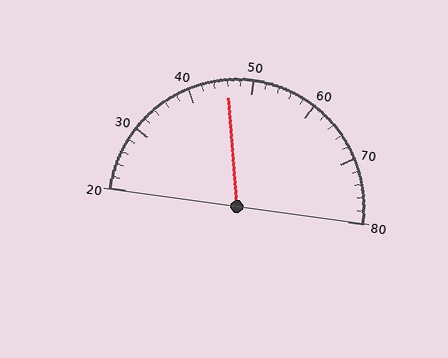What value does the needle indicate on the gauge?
The needle indicates approximately 46.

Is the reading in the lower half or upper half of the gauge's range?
The reading is in the lower half of the range (20 to 80).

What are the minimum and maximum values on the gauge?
The gauge ranges from 20 to 80.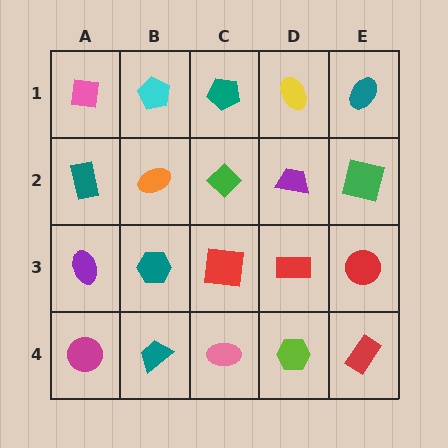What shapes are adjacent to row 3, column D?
A purple trapezoid (row 2, column D), a lime hexagon (row 4, column D), a red square (row 3, column C), a red circle (row 3, column E).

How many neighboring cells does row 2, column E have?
3.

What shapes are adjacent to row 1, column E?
A green square (row 2, column E), a yellow ellipse (row 1, column D).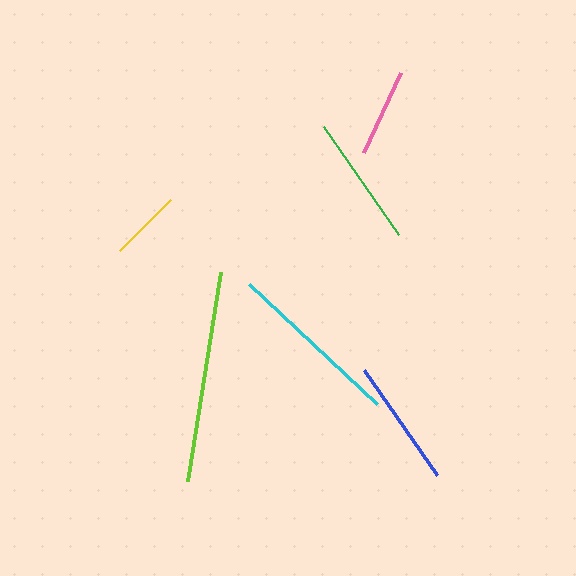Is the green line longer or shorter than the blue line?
The green line is longer than the blue line.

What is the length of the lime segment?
The lime segment is approximately 212 pixels long.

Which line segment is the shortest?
The yellow line is the shortest at approximately 72 pixels.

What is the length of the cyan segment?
The cyan segment is approximately 176 pixels long.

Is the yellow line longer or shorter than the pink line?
The pink line is longer than the yellow line.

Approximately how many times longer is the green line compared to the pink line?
The green line is approximately 1.5 times the length of the pink line.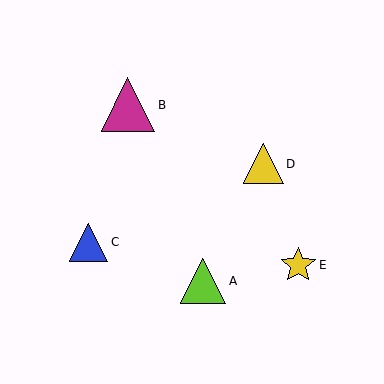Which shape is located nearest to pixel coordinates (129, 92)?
The magenta triangle (labeled B) at (128, 105) is nearest to that location.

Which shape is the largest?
The magenta triangle (labeled B) is the largest.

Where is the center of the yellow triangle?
The center of the yellow triangle is at (263, 164).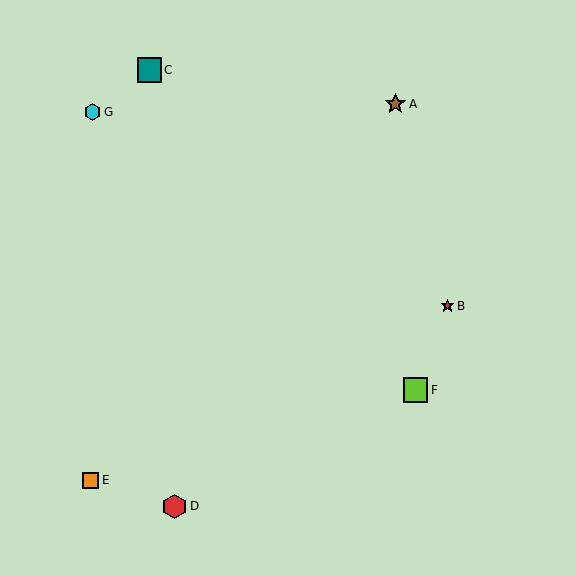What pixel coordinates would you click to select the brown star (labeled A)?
Click at (395, 104) to select the brown star A.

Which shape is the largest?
The red hexagon (labeled D) is the largest.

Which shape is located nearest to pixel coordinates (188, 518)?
The red hexagon (labeled D) at (175, 506) is nearest to that location.